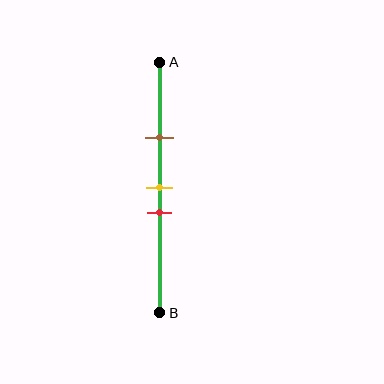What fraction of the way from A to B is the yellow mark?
The yellow mark is approximately 50% (0.5) of the way from A to B.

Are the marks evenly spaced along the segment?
No, the marks are not evenly spaced.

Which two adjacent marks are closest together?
The yellow and red marks are the closest adjacent pair.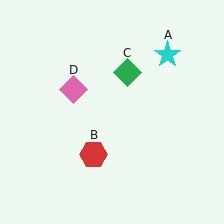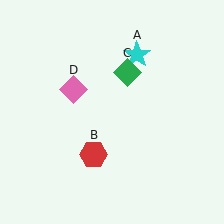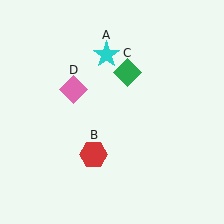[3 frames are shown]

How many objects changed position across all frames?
1 object changed position: cyan star (object A).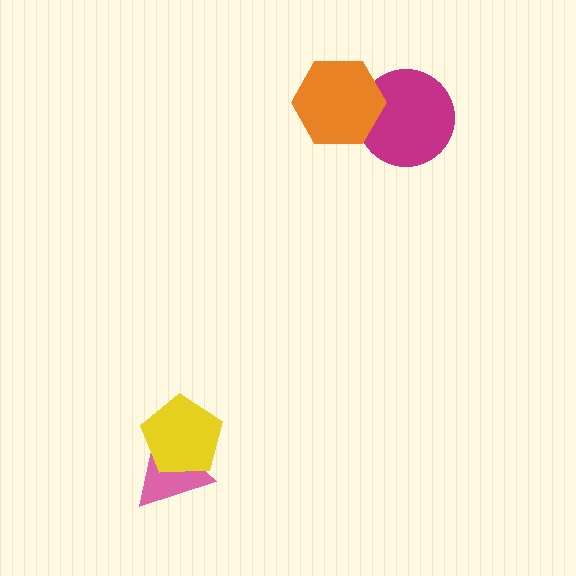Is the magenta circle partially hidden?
Yes, it is partially covered by another shape.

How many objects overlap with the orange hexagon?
1 object overlaps with the orange hexagon.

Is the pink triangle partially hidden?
Yes, it is partially covered by another shape.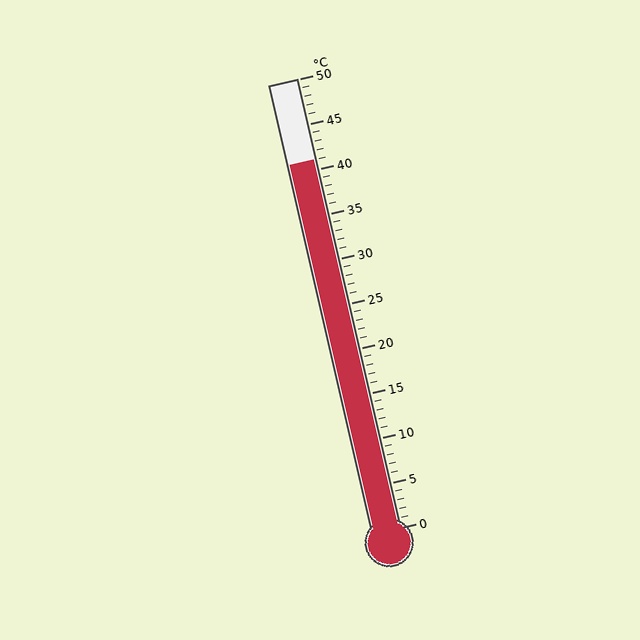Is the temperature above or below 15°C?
The temperature is above 15°C.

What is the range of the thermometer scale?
The thermometer scale ranges from 0°C to 50°C.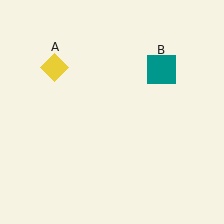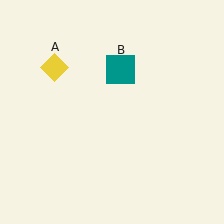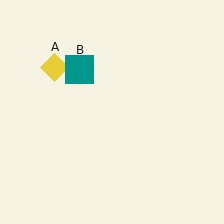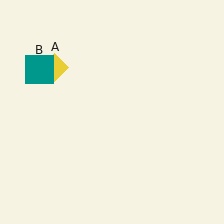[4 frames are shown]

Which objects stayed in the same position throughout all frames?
Yellow diamond (object A) remained stationary.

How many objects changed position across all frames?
1 object changed position: teal square (object B).